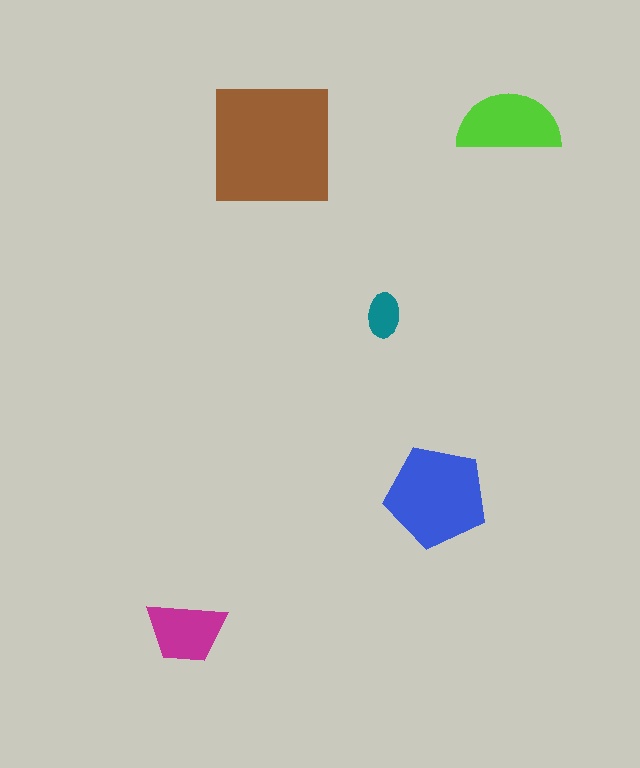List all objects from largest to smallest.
The brown square, the blue pentagon, the lime semicircle, the magenta trapezoid, the teal ellipse.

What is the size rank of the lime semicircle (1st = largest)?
3rd.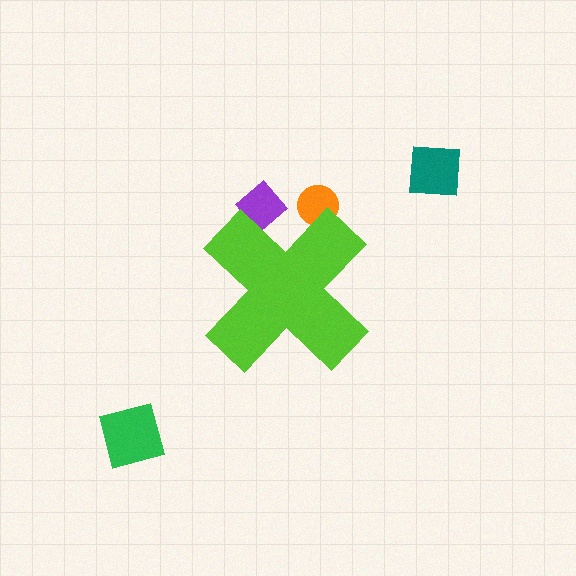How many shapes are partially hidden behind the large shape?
2 shapes are partially hidden.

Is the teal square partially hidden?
No, the teal square is fully visible.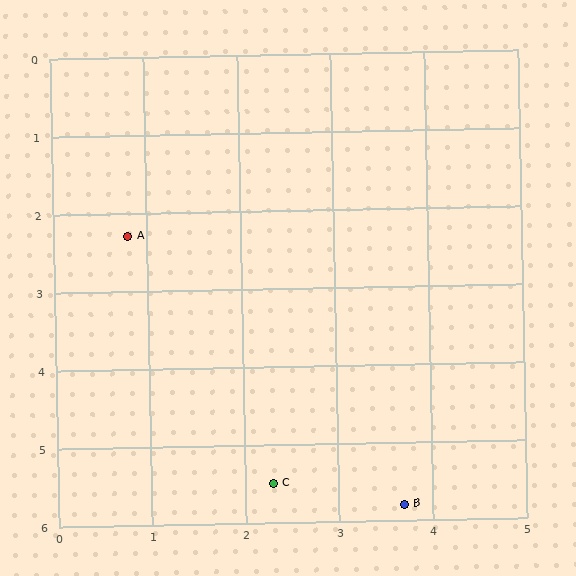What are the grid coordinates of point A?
Point A is at approximately (0.8, 2.3).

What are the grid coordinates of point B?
Point B is at approximately (3.7, 5.8).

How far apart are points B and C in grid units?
Points B and C are about 1.4 grid units apart.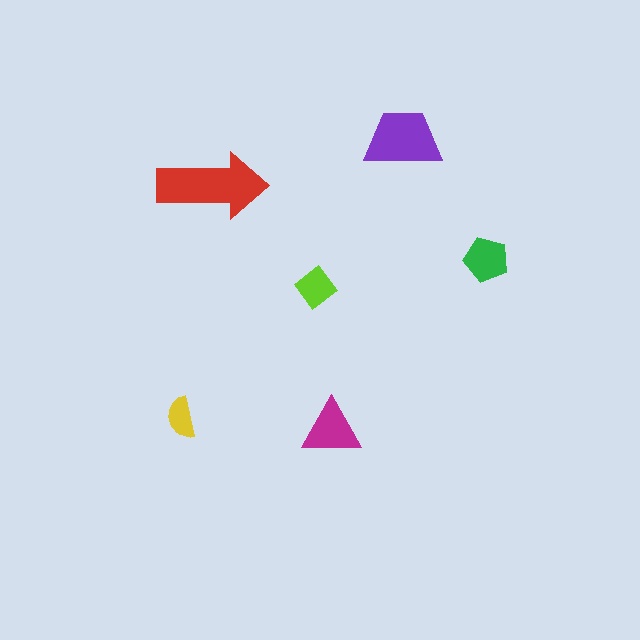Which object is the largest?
The red arrow.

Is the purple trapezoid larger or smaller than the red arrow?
Smaller.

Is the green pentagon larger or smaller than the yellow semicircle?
Larger.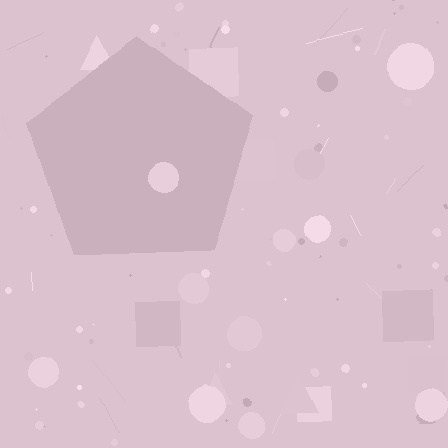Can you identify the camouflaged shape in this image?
The camouflaged shape is a pentagon.